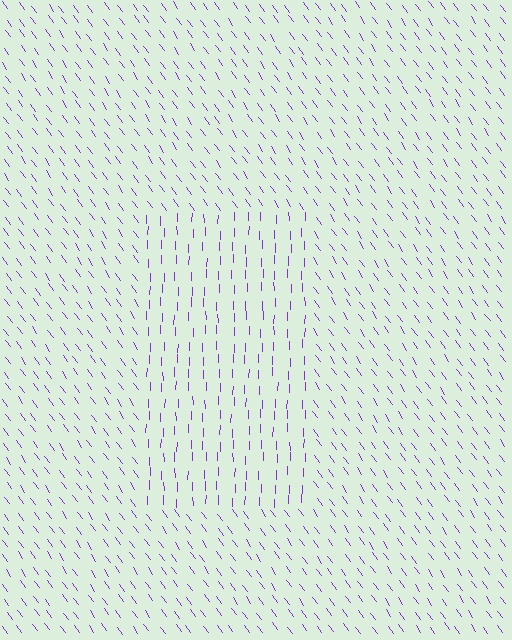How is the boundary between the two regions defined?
The boundary is defined purely by a change in line orientation (approximately 36 degrees difference). All lines are the same color and thickness.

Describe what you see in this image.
The image is filled with small purple line segments. A rectangle region in the image has lines oriented differently from the surrounding lines, creating a visible texture boundary.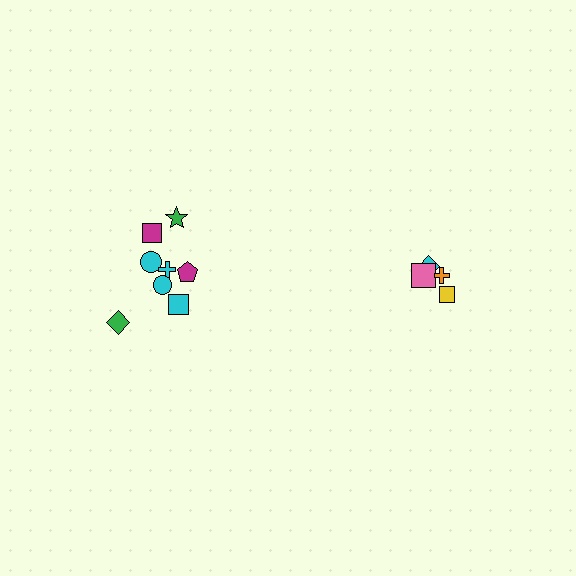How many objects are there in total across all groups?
There are 12 objects.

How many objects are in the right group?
There are 4 objects.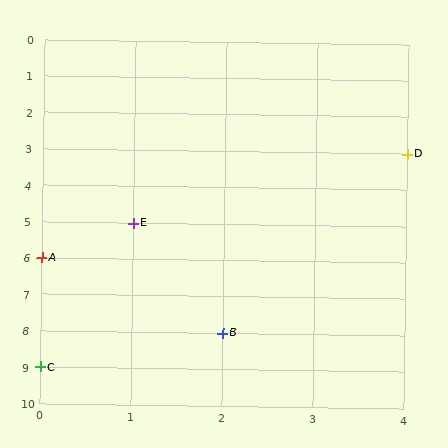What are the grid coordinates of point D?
Point D is at grid coordinates (4, 3).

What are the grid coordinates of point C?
Point C is at grid coordinates (0, 9).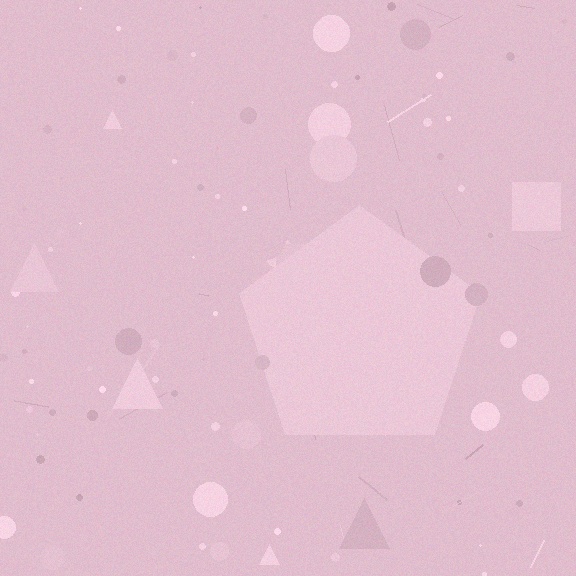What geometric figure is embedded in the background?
A pentagon is embedded in the background.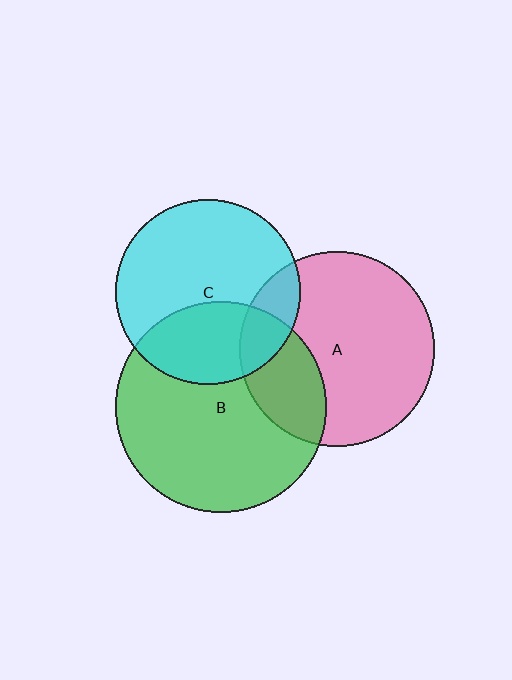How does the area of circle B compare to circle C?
Approximately 1.3 times.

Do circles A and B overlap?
Yes.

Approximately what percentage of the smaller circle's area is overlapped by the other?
Approximately 25%.